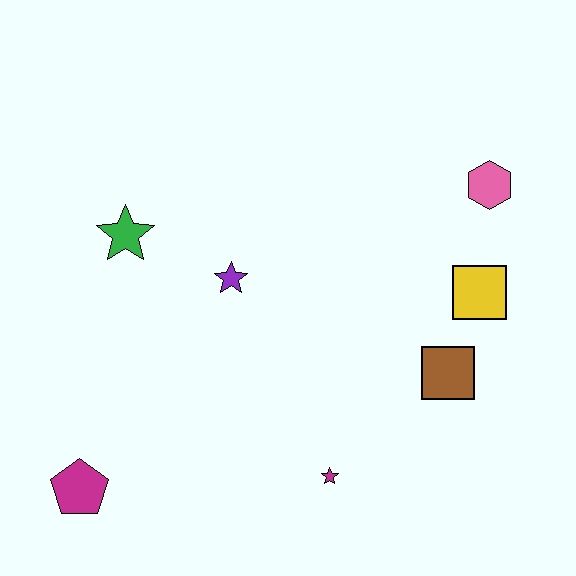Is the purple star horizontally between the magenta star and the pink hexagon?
No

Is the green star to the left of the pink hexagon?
Yes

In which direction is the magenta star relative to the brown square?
The magenta star is to the left of the brown square.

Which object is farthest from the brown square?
The magenta pentagon is farthest from the brown square.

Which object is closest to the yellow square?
The brown square is closest to the yellow square.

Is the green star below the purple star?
No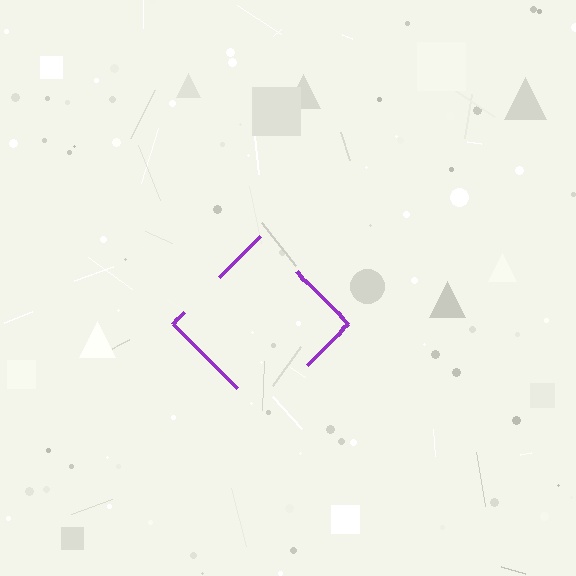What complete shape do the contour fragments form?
The contour fragments form a diamond.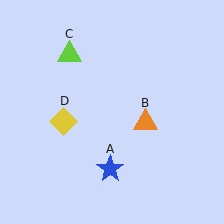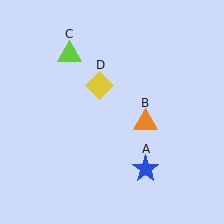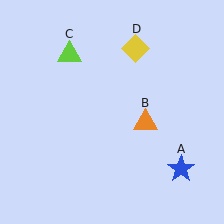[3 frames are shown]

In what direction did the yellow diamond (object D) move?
The yellow diamond (object D) moved up and to the right.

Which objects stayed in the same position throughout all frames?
Orange triangle (object B) and lime triangle (object C) remained stationary.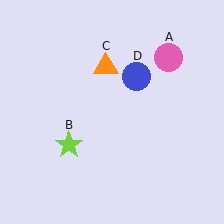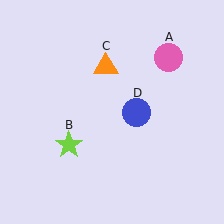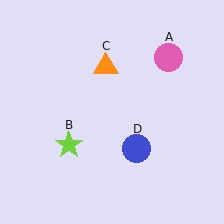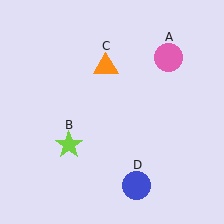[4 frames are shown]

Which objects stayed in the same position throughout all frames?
Pink circle (object A) and lime star (object B) and orange triangle (object C) remained stationary.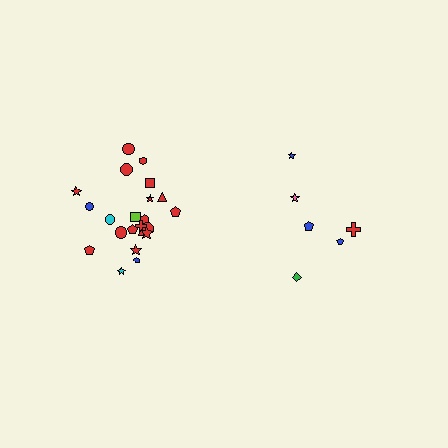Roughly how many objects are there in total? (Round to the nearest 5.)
Roughly 30 objects in total.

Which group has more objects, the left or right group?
The left group.